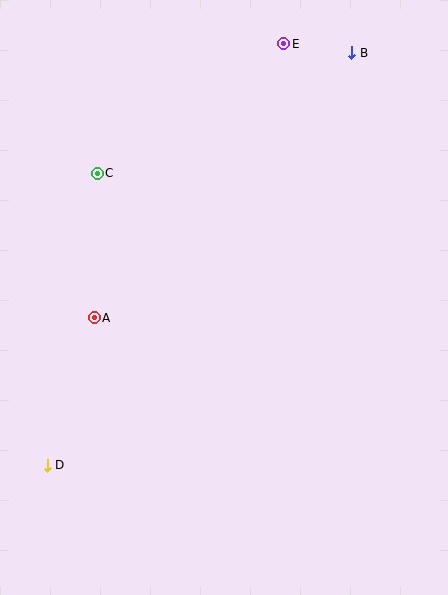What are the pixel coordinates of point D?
Point D is at (47, 465).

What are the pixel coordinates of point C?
Point C is at (97, 173).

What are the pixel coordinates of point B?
Point B is at (352, 53).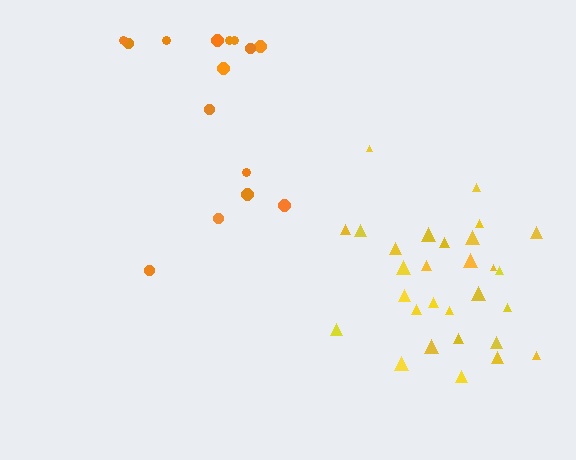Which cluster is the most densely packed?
Yellow.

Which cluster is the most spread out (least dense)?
Orange.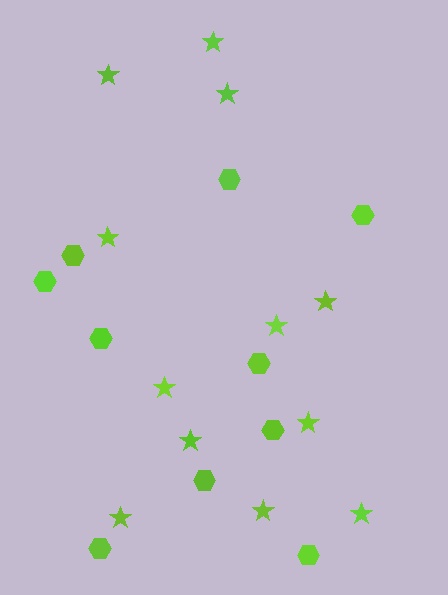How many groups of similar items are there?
There are 2 groups: one group of stars (12) and one group of hexagons (10).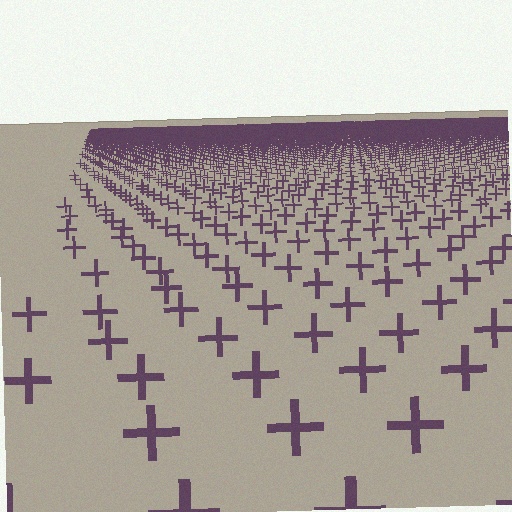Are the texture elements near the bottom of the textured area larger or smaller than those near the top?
Larger. Near the bottom, elements are closer to the viewer and appear at a bigger on-screen size.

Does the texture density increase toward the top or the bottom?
Density increases toward the top.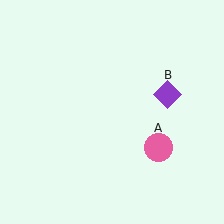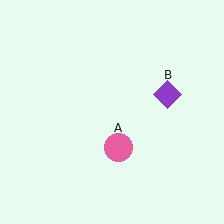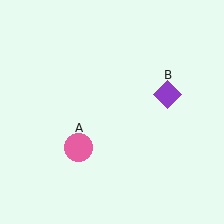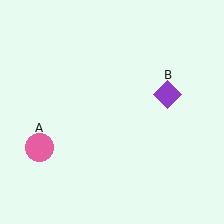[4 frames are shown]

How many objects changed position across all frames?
1 object changed position: pink circle (object A).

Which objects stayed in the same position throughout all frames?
Purple diamond (object B) remained stationary.